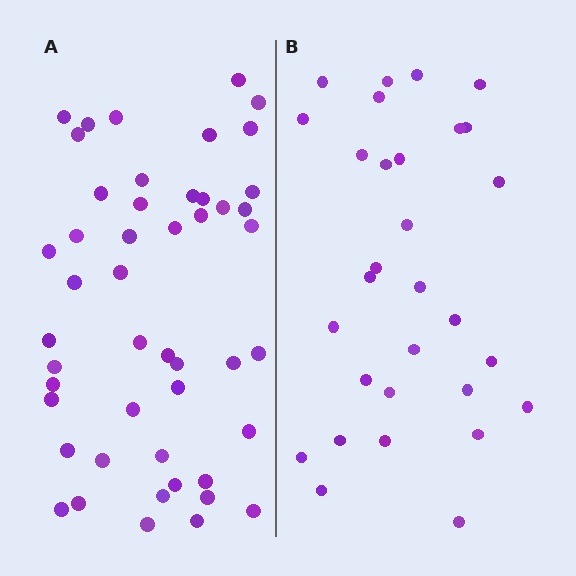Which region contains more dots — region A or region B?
Region A (the left region) has more dots.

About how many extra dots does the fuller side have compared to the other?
Region A has approximately 20 more dots than region B.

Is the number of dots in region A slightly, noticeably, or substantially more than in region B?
Region A has substantially more. The ratio is roughly 1.6 to 1.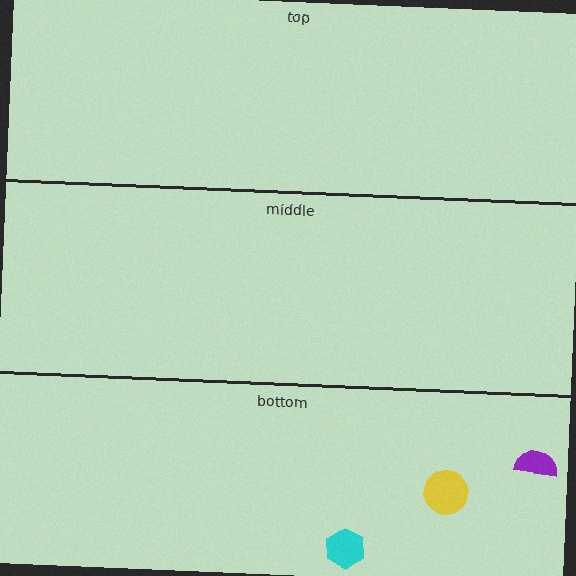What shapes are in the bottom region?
The yellow circle, the purple semicircle, the cyan hexagon.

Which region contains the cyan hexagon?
The bottom region.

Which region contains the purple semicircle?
The bottom region.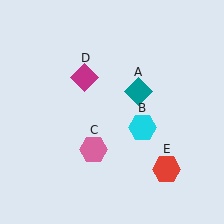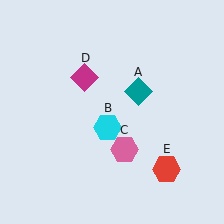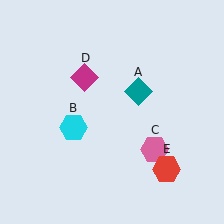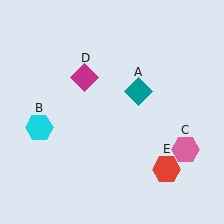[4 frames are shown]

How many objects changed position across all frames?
2 objects changed position: cyan hexagon (object B), pink hexagon (object C).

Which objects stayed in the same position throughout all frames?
Teal diamond (object A) and magenta diamond (object D) and red hexagon (object E) remained stationary.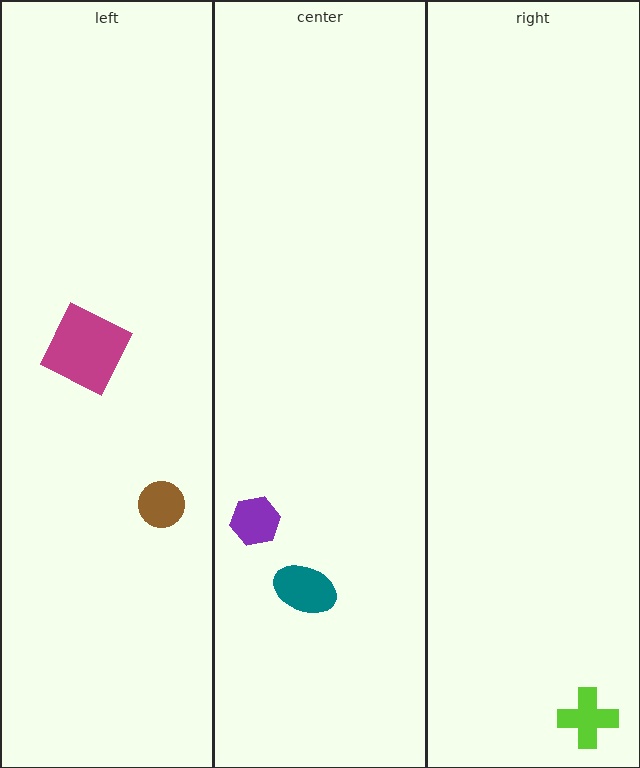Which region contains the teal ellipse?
The center region.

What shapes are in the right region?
The lime cross.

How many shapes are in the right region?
1.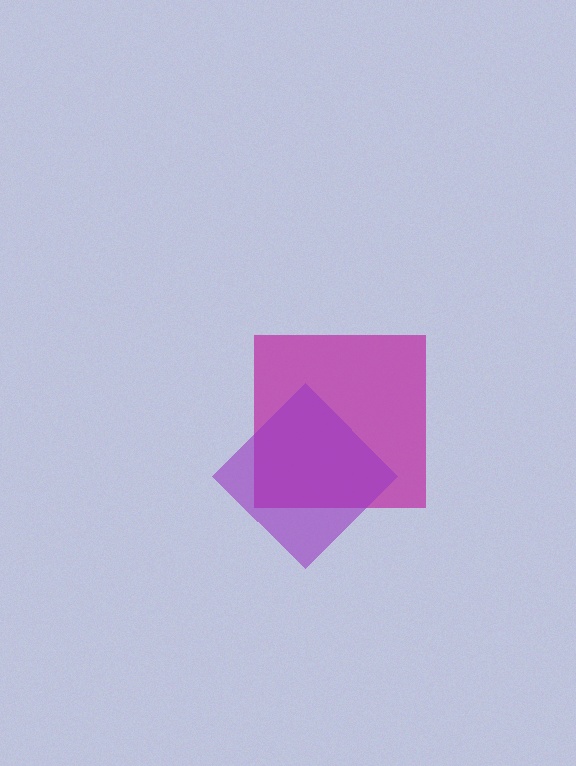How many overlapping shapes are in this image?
There are 2 overlapping shapes in the image.